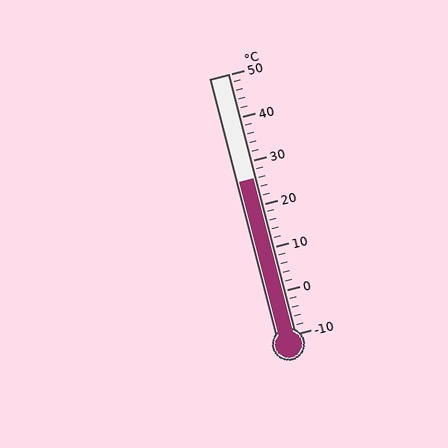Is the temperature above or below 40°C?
The temperature is below 40°C.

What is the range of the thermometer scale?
The thermometer scale ranges from -10°C to 50°C.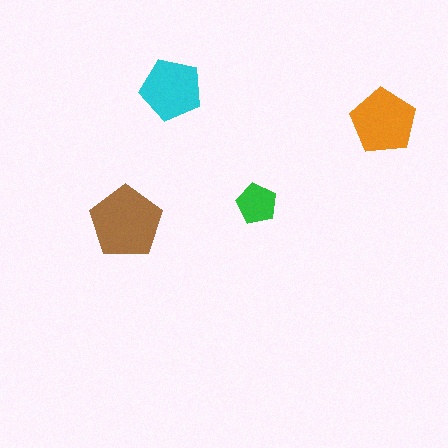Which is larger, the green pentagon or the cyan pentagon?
The cyan one.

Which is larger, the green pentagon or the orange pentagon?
The orange one.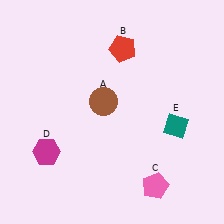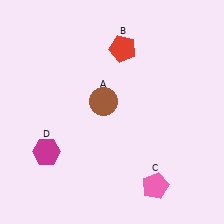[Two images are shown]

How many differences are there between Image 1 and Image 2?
There is 1 difference between the two images.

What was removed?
The teal diamond (E) was removed in Image 2.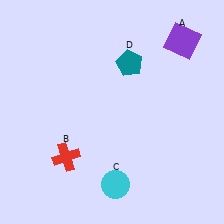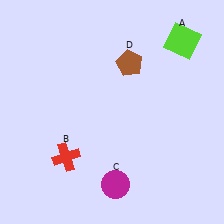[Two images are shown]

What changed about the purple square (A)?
In Image 1, A is purple. In Image 2, it changed to lime.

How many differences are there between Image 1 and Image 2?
There are 3 differences between the two images.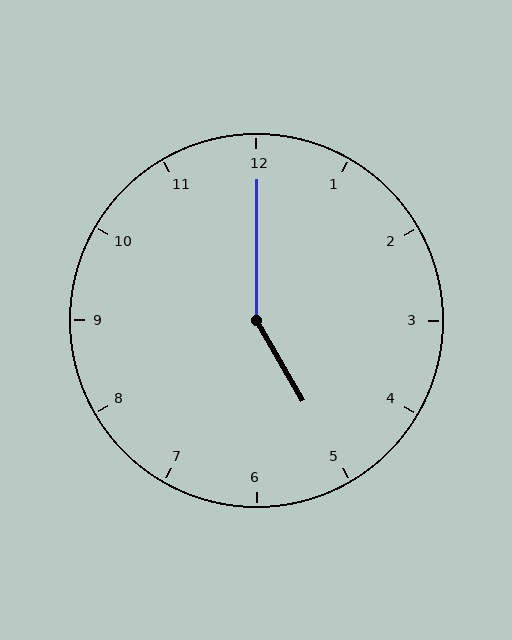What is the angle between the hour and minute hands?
Approximately 150 degrees.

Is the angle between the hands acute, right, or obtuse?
It is obtuse.